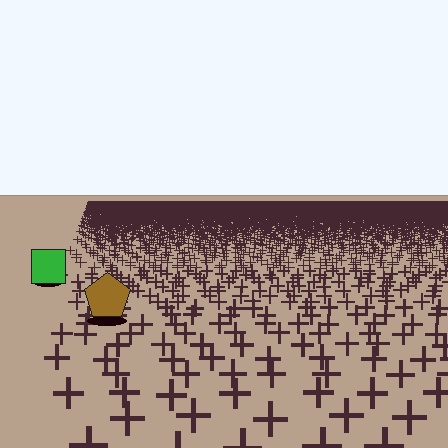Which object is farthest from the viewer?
The green square is farthest from the viewer. It appears smaller and the ground texture around it is denser.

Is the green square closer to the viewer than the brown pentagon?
No. The brown pentagon is closer — you can tell from the texture gradient: the ground texture is coarser near it.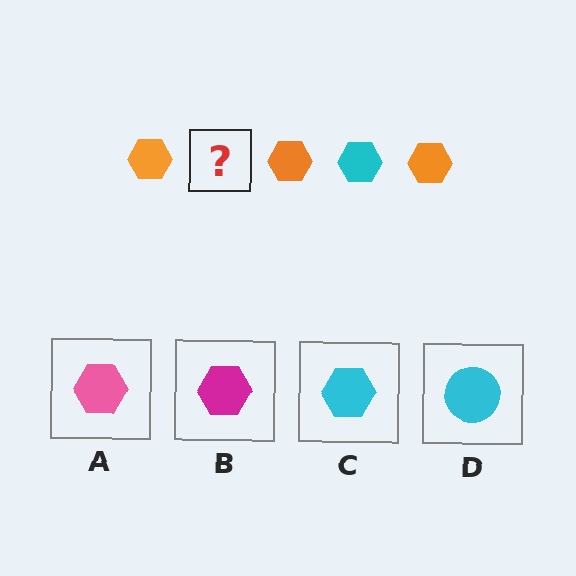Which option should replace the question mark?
Option C.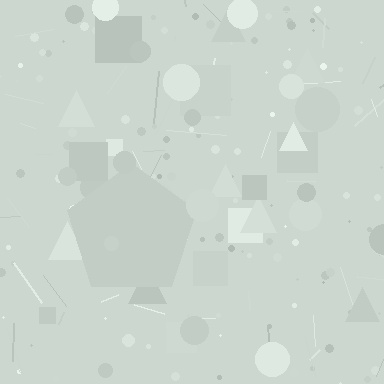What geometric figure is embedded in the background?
A pentagon is embedded in the background.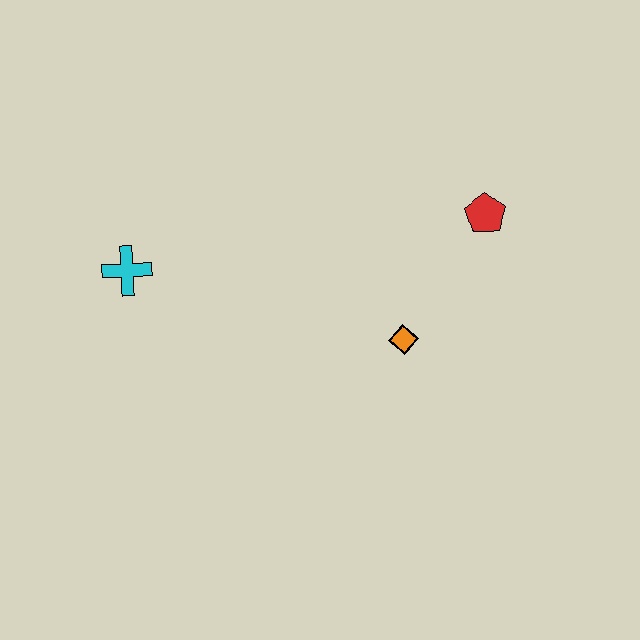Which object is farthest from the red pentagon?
The cyan cross is farthest from the red pentagon.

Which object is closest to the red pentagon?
The orange diamond is closest to the red pentagon.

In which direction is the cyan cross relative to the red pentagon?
The cyan cross is to the left of the red pentagon.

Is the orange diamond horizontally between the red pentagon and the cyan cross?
Yes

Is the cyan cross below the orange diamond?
No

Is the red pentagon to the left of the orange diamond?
No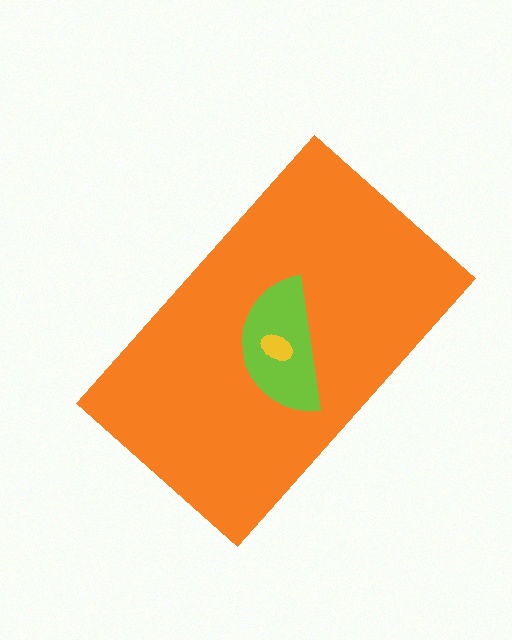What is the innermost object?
The yellow ellipse.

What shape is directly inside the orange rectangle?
The lime semicircle.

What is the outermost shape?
The orange rectangle.